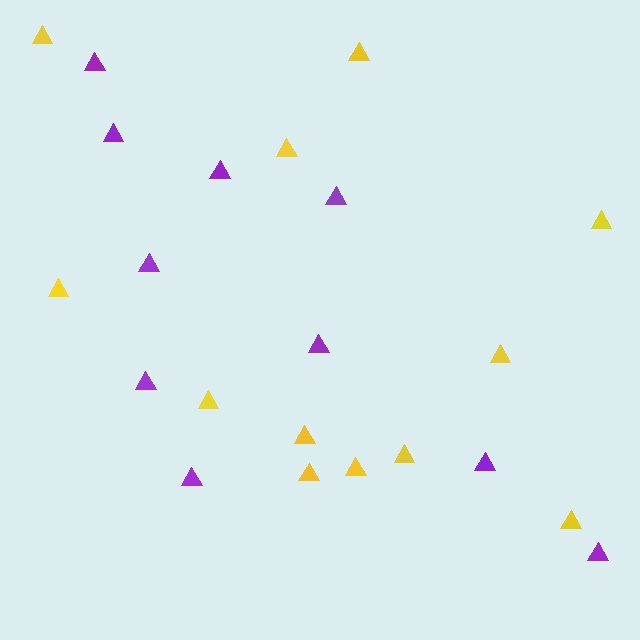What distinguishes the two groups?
There are 2 groups: one group of yellow triangles (12) and one group of purple triangles (10).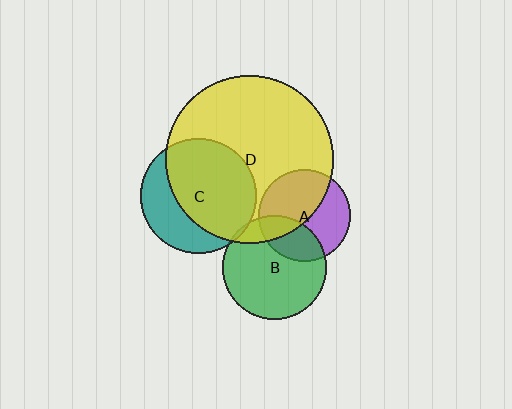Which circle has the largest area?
Circle D (yellow).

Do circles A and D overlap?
Yes.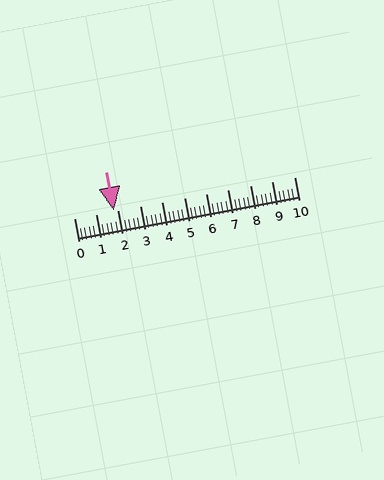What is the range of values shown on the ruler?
The ruler shows values from 0 to 10.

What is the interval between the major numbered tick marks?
The major tick marks are spaced 1 units apart.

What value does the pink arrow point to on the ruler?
The pink arrow points to approximately 1.8.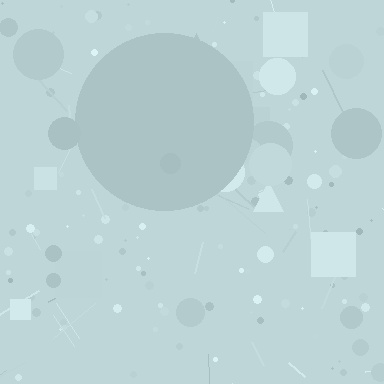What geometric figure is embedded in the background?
A circle is embedded in the background.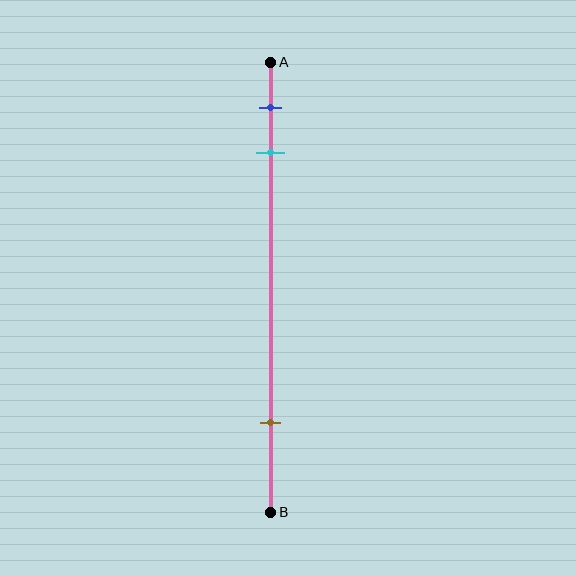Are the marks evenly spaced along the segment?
No, the marks are not evenly spaced.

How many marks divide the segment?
There are 3 marks dividing the segment.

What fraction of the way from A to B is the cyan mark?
The cyan mark is approximately 20% (0.2) of the way from A to B.